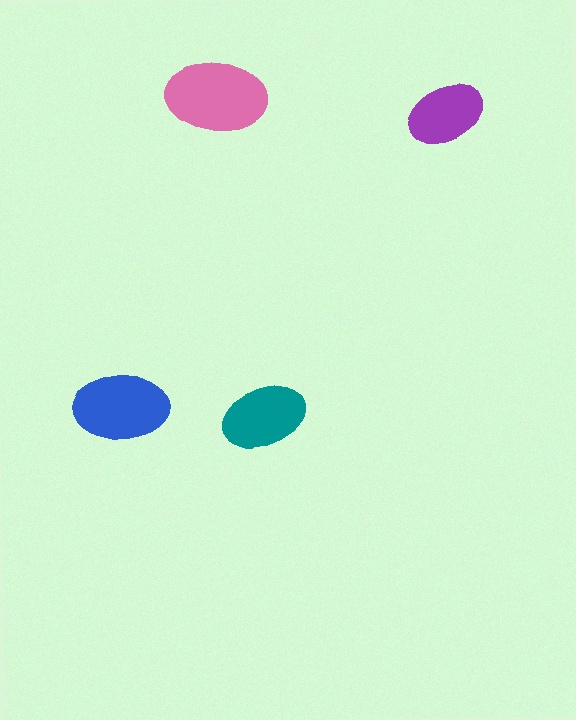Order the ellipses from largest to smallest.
the pink one, the blue one, the teal one, the purple one.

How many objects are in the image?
There are 4 objects in the image.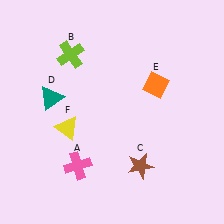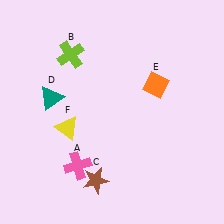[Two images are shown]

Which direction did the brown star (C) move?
The brown star (C) moved left.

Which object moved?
The brown star (C) moved left.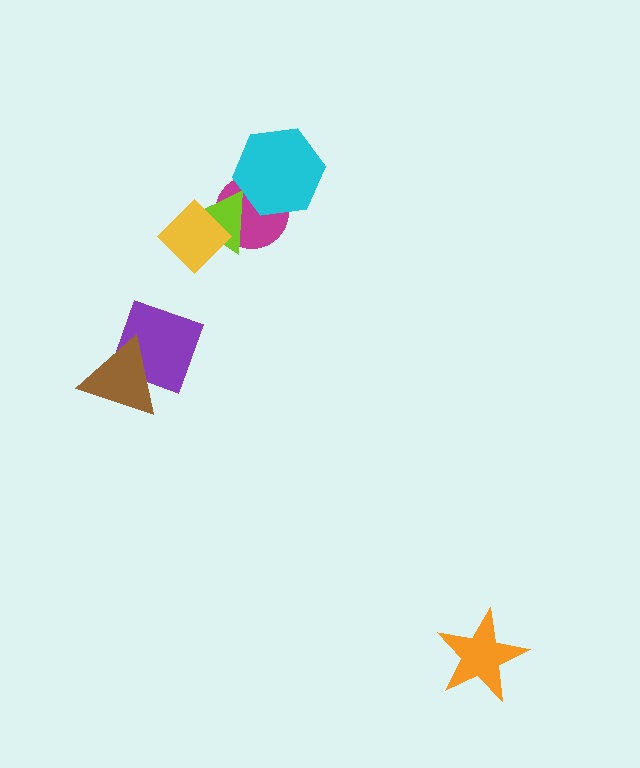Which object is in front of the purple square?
The brown triangle is in front of the purple square.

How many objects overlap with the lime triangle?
3 objects overlap with the lime triangle.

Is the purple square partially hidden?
Yes, it is partially covered by another shape.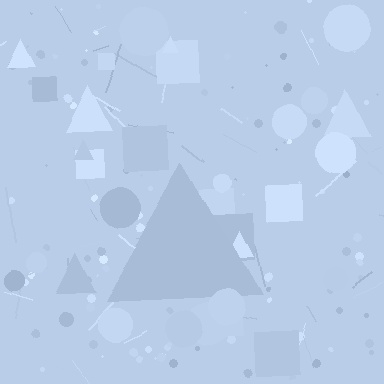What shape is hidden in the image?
A triangle is hidden in the image.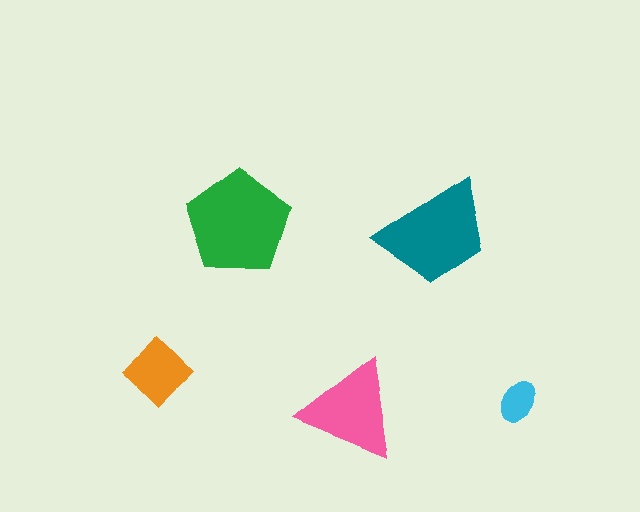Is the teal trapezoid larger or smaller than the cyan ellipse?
Larger.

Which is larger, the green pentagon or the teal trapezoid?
The green pentagon.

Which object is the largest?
The green pentagon.